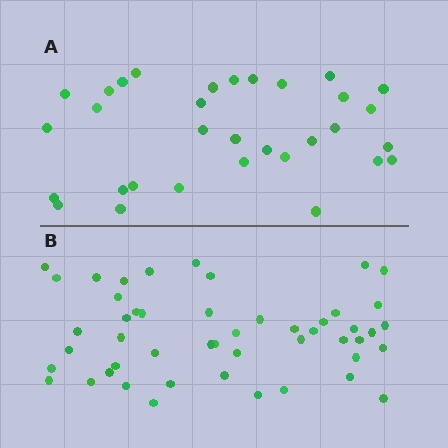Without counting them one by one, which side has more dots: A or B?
Region B (the bottom region) has more dots.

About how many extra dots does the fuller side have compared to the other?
Region B has approximately 15 more dots than region A.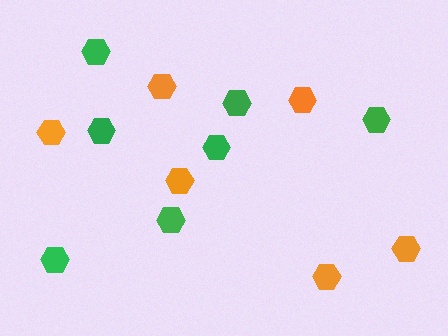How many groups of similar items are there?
There are 2 groups: one group of orange hexagons (6) and one group of green hexagons (7).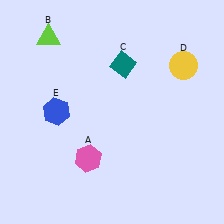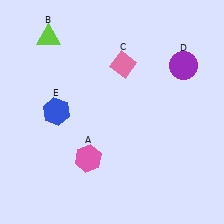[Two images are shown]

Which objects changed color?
C changed from teal to pink. D changed from yellow to purple.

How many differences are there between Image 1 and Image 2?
There are 2 differences between the two images.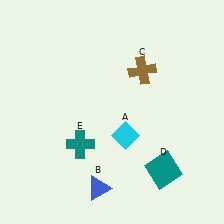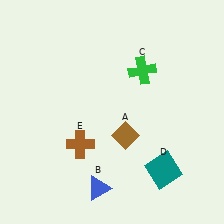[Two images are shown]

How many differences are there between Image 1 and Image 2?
There are 3 differences between the two images.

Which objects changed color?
A changed from cyan to brown. C changed from brown to green. E changed from teal to brown.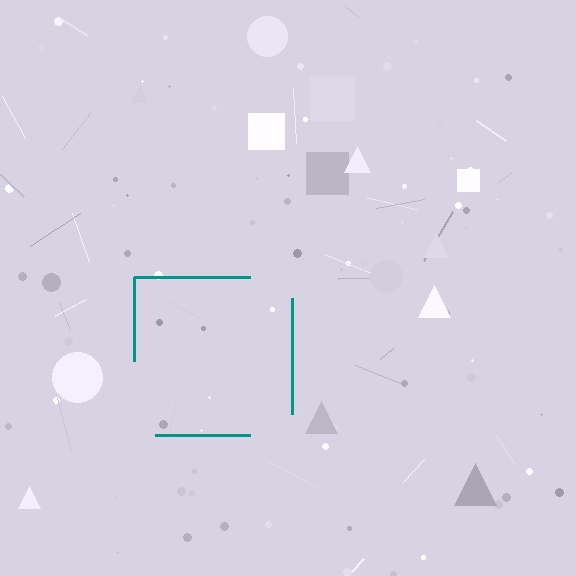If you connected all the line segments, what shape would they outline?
They would outline a square.